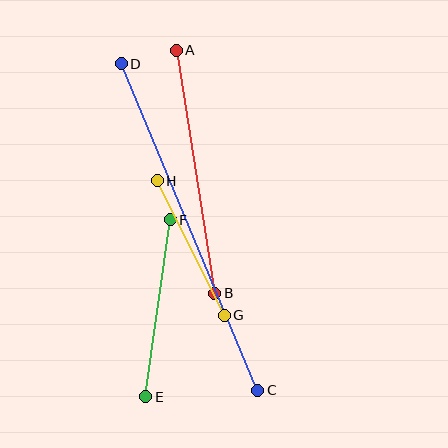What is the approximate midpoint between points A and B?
The midpoint is at approximately (195, 172) pixels.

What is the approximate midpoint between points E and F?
The midpoint is at approximately (158, 308) pixels.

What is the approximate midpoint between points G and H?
The midpoint is at approximately (191, 248) pixels.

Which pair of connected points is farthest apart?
Points C and D are farthest apart.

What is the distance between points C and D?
The distance is approximately 354 pixels.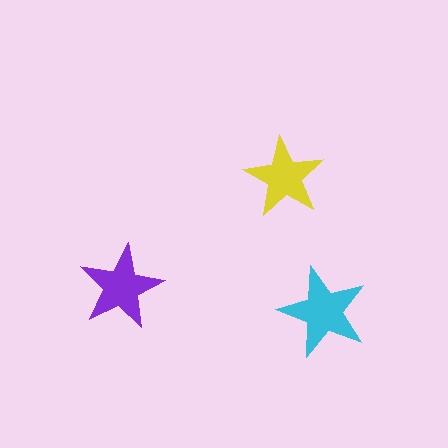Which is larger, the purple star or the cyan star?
The cyan one.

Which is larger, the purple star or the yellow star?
The purple one.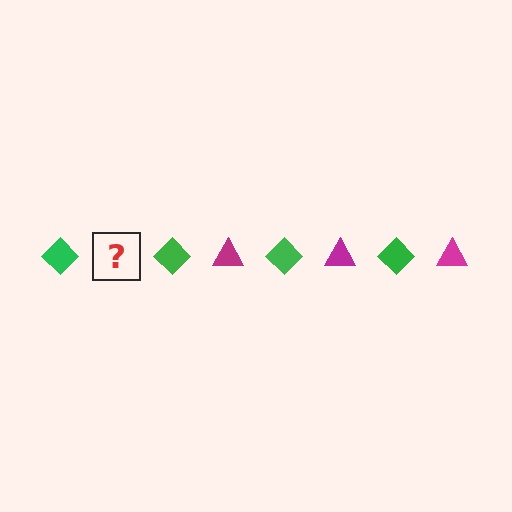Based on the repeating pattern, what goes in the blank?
The blank should be a magenta triangle.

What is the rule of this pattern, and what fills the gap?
The rule is that the pattern alternates between green diamond and magenta triangle. The gap should be filled with a magenta triangle.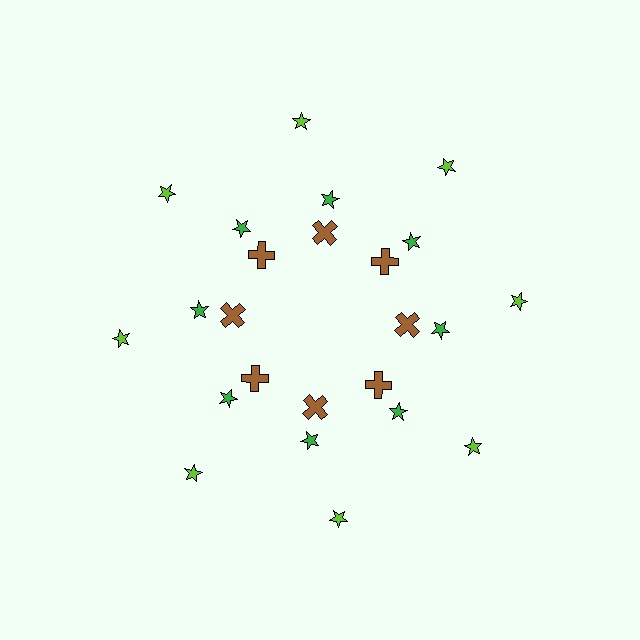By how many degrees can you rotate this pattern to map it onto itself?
The pattern maps onto itself every 45 degrees of rotation.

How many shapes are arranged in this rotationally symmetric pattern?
There are 24 shapes, arranged in 8 groups of 3.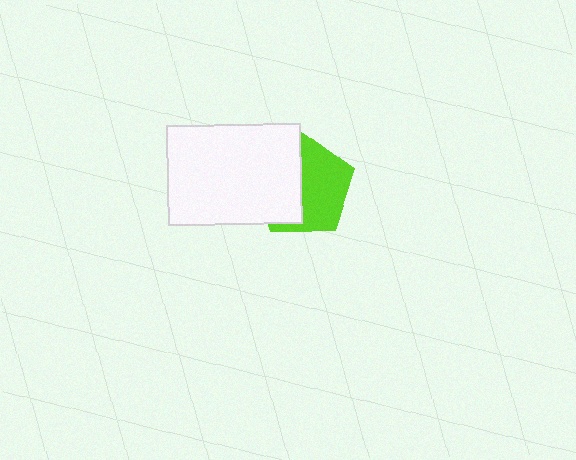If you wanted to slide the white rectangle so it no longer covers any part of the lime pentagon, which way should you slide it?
Slide it left — that is the most direct way to separate the two shapes.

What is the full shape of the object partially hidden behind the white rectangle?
The partially hidden object is a lime pentagon.